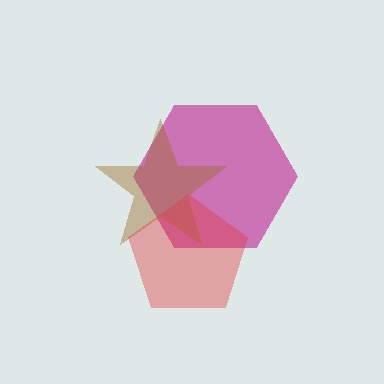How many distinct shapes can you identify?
There are 3 distinct shapes: a magenta hexagon, a brown star, a red pentagon.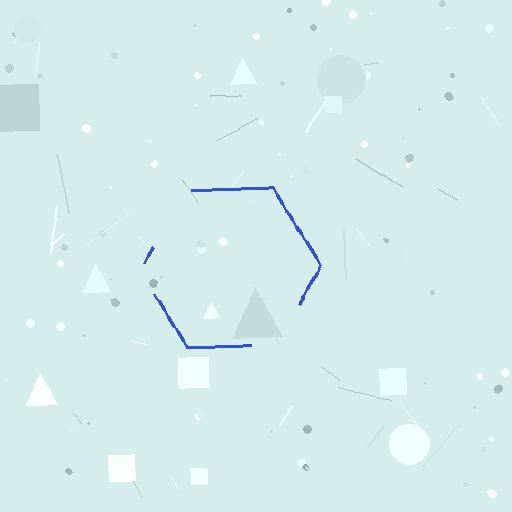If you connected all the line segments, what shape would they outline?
They would outline a hexagon.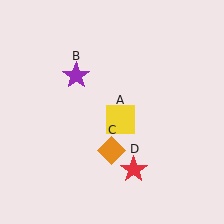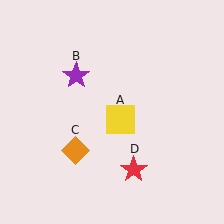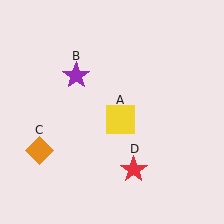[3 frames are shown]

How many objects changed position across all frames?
1 object changed position: orange diamond (object C).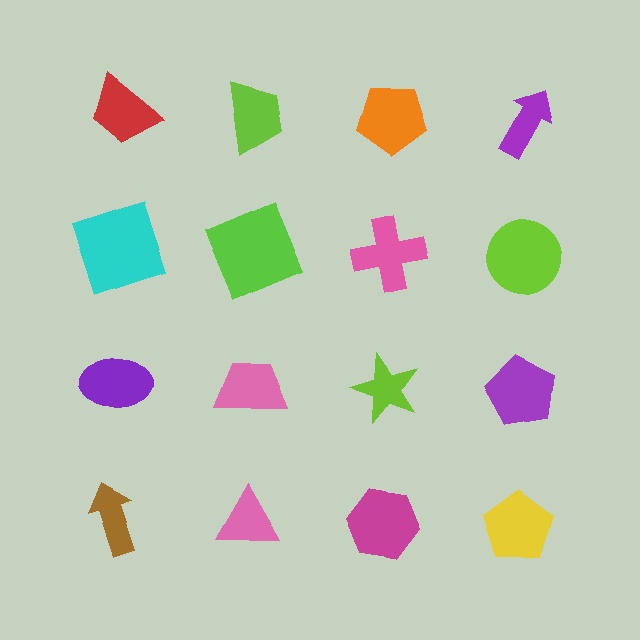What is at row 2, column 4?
A lime circle.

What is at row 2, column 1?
A cyan square.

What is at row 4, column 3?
A magenta hexagon.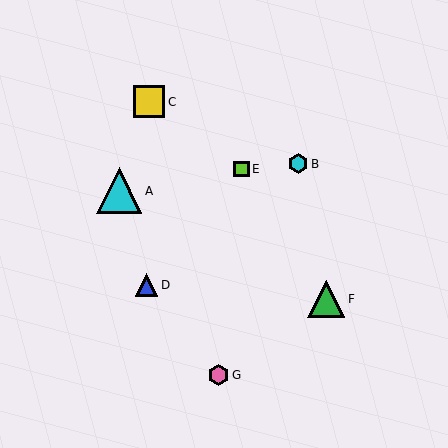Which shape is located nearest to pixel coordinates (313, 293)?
The green triangle (labeled F) at (326, 299) is nearest to that location.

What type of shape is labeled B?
Shape B is a cyan hexagon.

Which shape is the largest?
The cyan triangle (labeled A) is the largest.